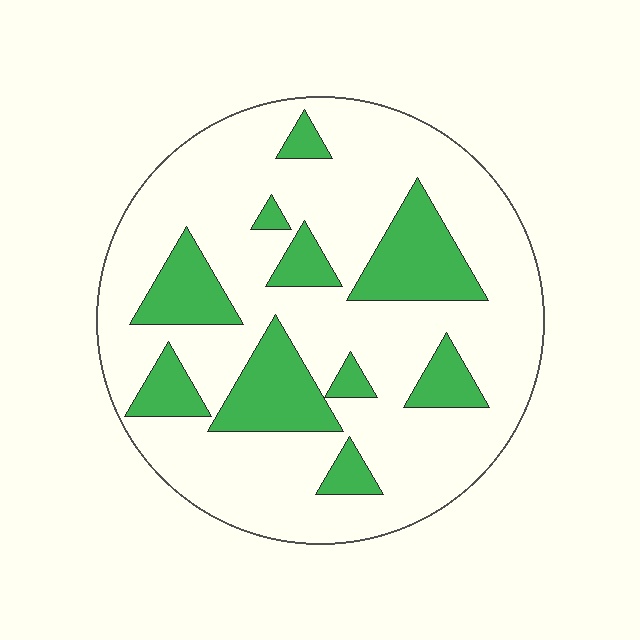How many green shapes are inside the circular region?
10.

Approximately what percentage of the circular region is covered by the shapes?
Approximately 25%.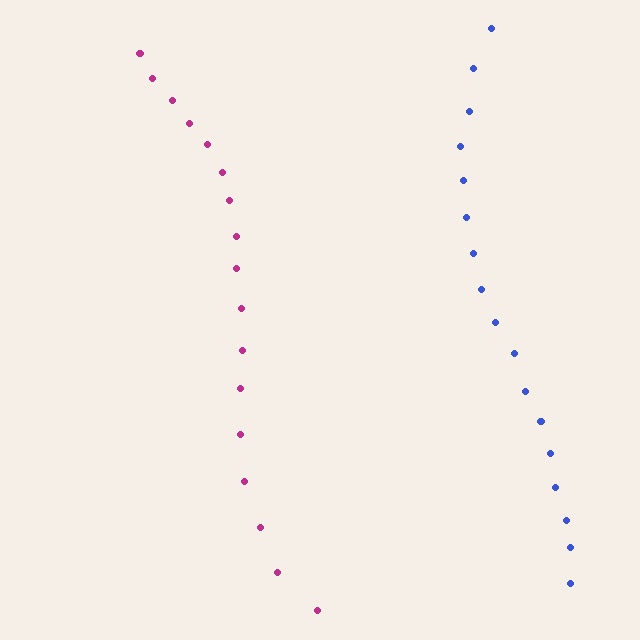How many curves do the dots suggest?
There are 2 distinct paths.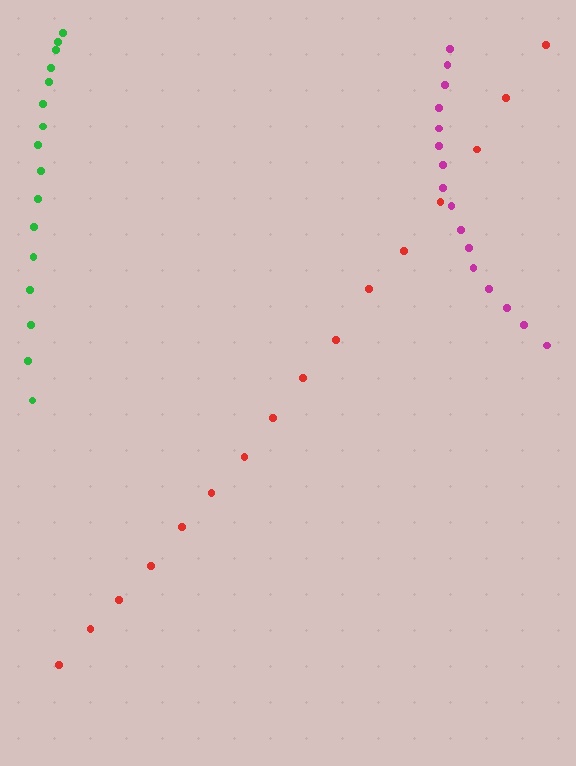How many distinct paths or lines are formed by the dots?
There are 3 distinct paths.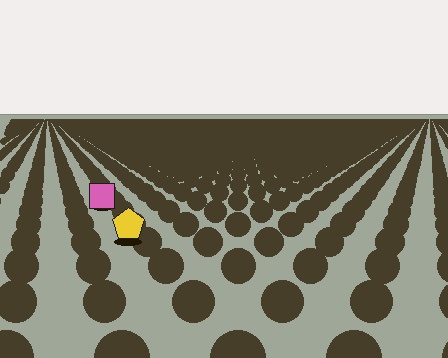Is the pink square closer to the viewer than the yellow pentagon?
No. The yellow pentagon is closer — you can tell from the texture gradient: the ground texture is coarser near it.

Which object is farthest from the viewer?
The pink square is farthest from the viewer. It appears smaller and the ground texture around it is denser.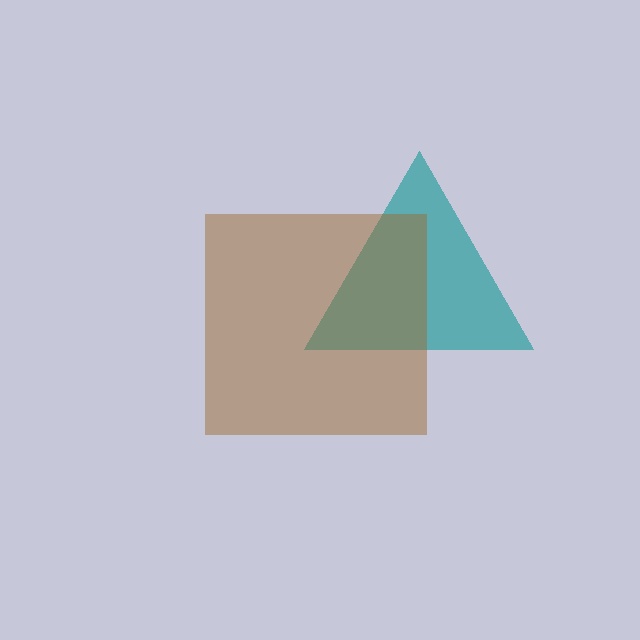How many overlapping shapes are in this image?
There are 2 overlapping shapes in the image.